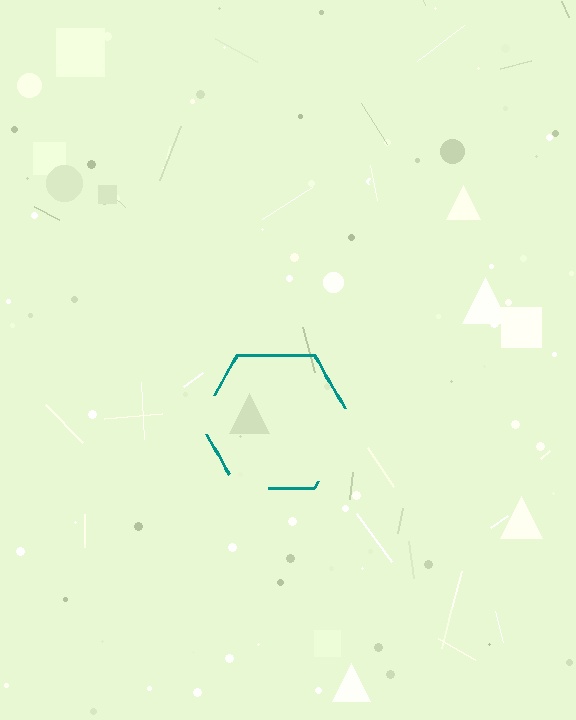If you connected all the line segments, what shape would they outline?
They would outline a hexagon.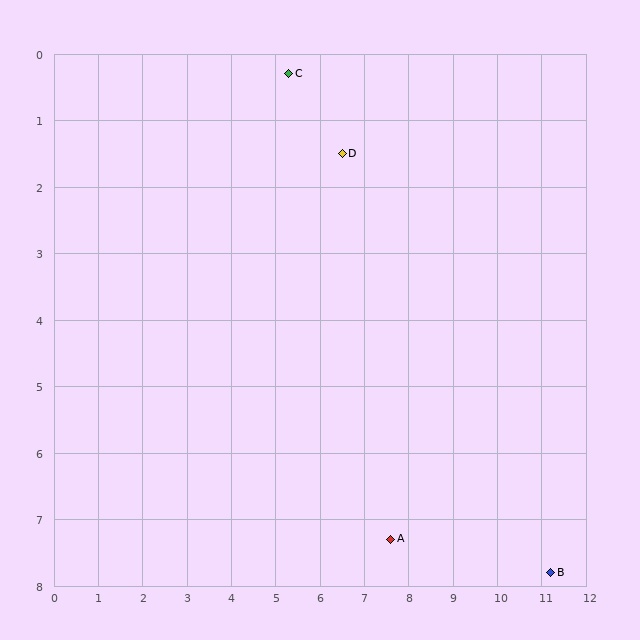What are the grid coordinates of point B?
Point B is at approximately (11.2, 7.8).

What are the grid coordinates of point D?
Point D is at approximately (6.5, 1.5).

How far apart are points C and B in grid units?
Points C and B are about 9.5 grid units apart.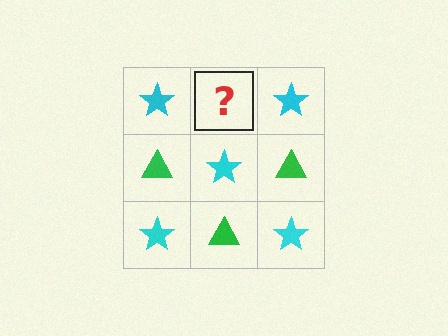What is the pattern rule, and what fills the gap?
The rule is that it alternates cyan star and green triangle in a checkerboard pattern. The gap should be filled with a green triangle.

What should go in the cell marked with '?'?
The missing cell should contain a green triangle.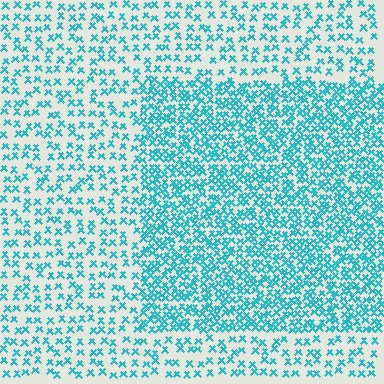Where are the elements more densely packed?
The elements are more densely packed inside the rectangle boundary.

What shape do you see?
I see a rectangle.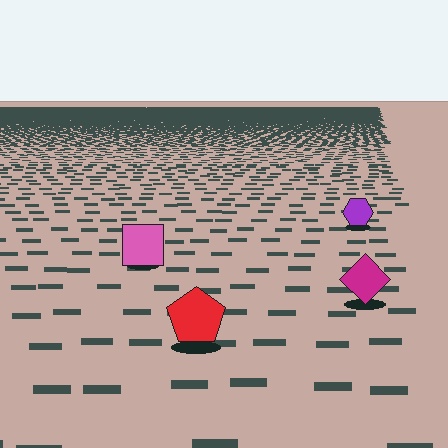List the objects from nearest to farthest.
From nearest to farthest: the red pentagon, the magenta diamond, the pink square, the purple hexagon.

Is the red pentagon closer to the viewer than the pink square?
Yes. The red pentagon is closer — you can tell from the texture gradient: the ground texture is coarser near it.